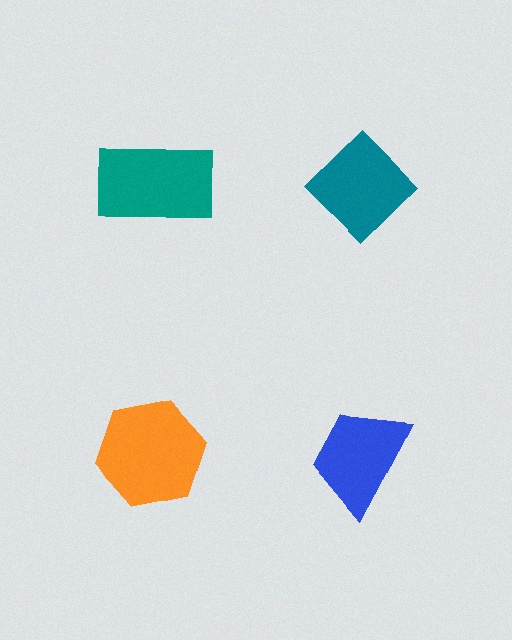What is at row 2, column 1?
An orange hexagon.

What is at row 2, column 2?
A blue trapezoid.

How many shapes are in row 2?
2 shapes.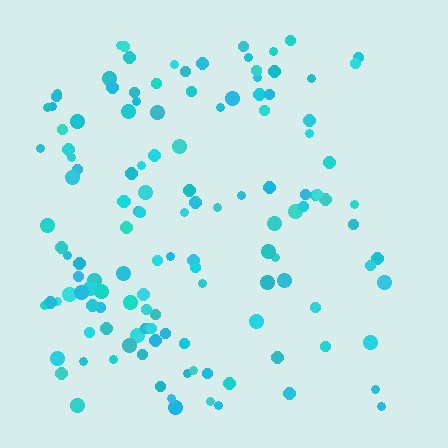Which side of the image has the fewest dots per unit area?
The right.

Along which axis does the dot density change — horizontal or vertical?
Horizontal.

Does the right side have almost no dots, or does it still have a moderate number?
Still a moderate number, just noticeably fewer than the left.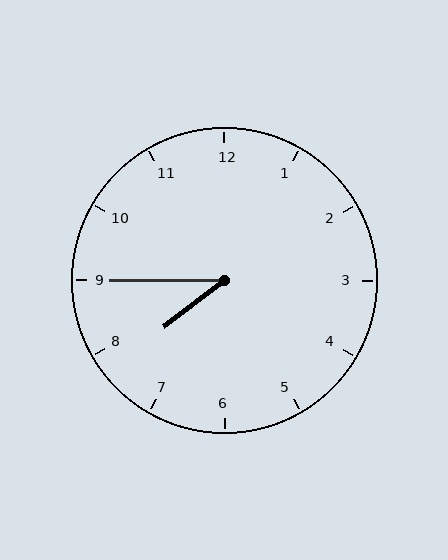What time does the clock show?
7:45.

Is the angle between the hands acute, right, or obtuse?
It is acute.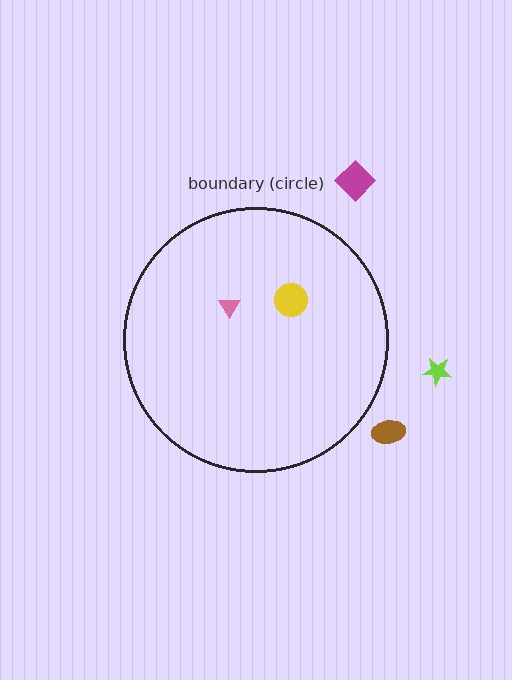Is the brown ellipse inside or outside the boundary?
Outside.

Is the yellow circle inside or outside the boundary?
Inside.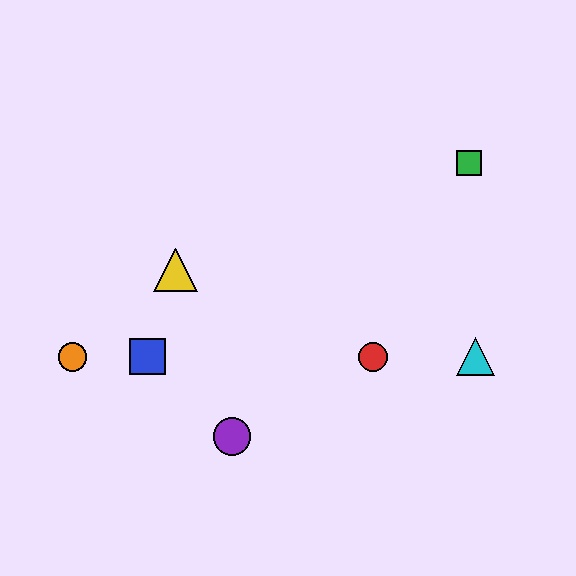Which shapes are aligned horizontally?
The red circle, the blue square, the orange circle, the cyan triangle are aligned horizontally.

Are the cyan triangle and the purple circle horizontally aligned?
No, the cyan triangle is at y≈357 and the purple circle is at y≈436.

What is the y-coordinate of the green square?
The green square is at y≈163.